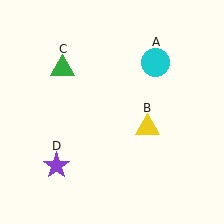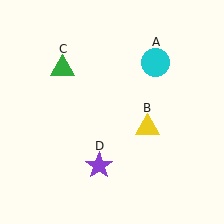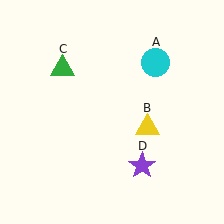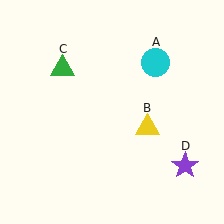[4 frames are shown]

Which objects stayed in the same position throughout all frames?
Cyan circle (object A) and yellow triangle (object B) and green triangle (object C) remained stationary.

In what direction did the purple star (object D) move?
The purple star (object D) moved right.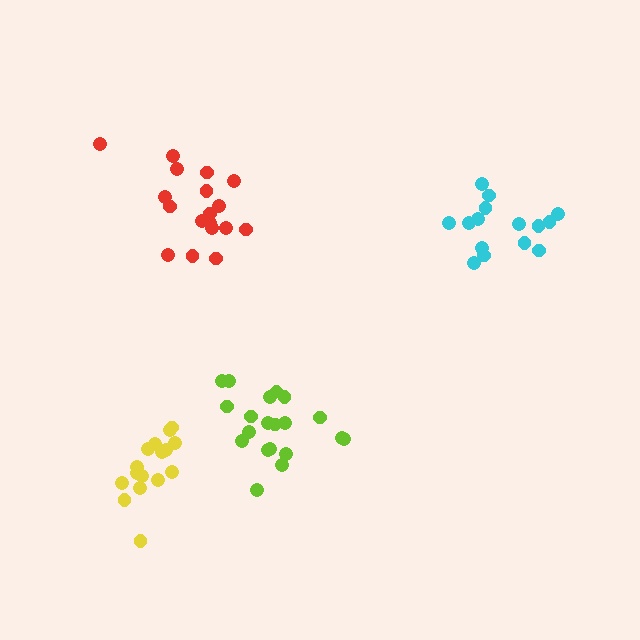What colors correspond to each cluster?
The clusters are colored: lime, red, yellow, cyan.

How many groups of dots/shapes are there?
There are 4 groups.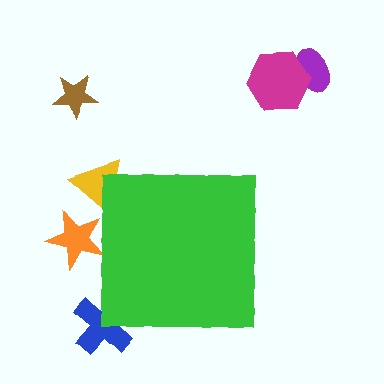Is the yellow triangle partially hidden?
Yes, the yellow triangle is partially hidden behind the green square.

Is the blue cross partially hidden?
Yes, the blue cross is partially hidden behind the green square.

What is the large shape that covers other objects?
A green square.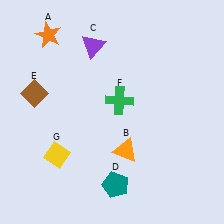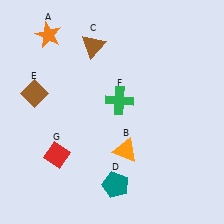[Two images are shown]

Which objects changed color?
C changed from purple to brown. G changed from yellow to red.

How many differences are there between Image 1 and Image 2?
There are 2 differences between the two images.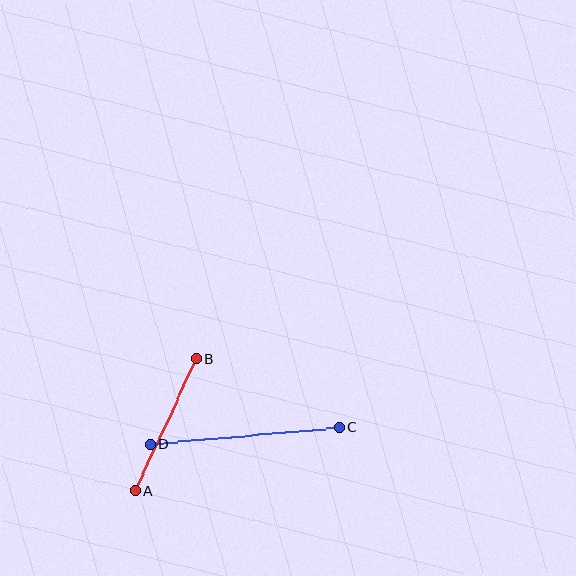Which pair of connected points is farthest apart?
Points C and D are farthest apart.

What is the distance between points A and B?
The distance is approximately 145 pixels.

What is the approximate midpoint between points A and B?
The midpoint is at approximately (165, 425) pixels.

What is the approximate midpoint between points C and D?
The midpoint is at approximately (245, 436) pixels.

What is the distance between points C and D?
The distance is approximately 190 pixels.